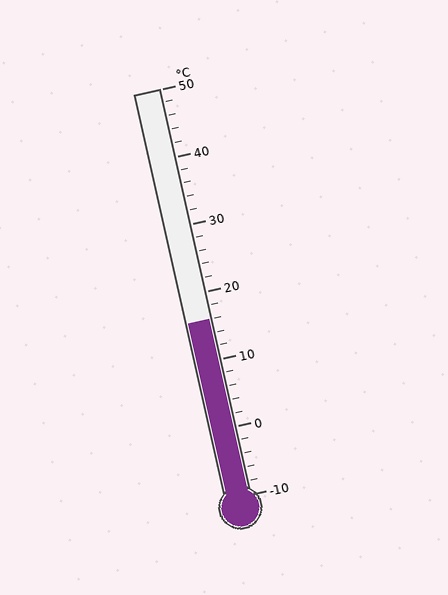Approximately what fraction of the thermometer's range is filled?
The thermometer is filled to approximately 45% of its range.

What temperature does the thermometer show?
The thermometer shows approximately 16°C.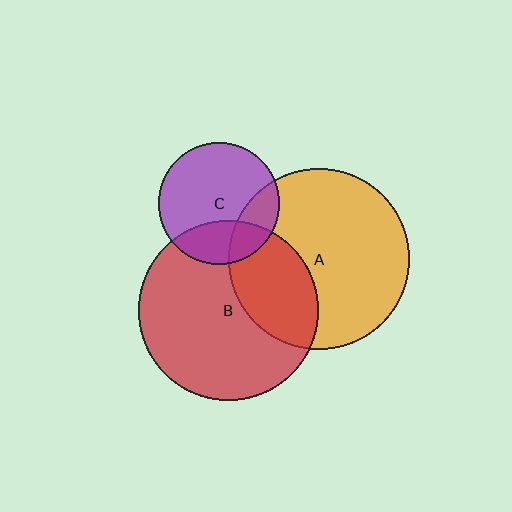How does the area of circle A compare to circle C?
Approximately 2.2 times.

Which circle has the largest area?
Circle A (orange).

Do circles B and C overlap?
Yes.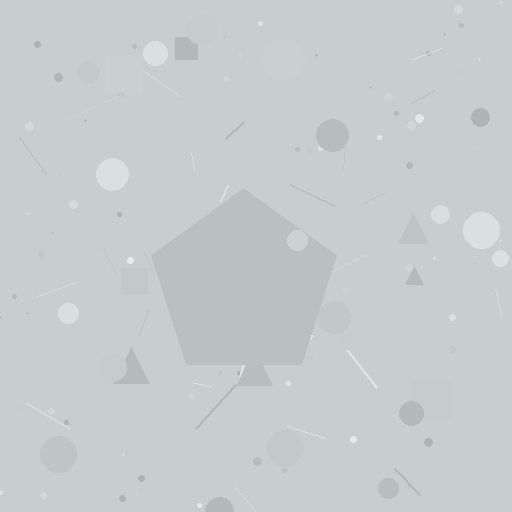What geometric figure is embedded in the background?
A pentagon is embedded in the background.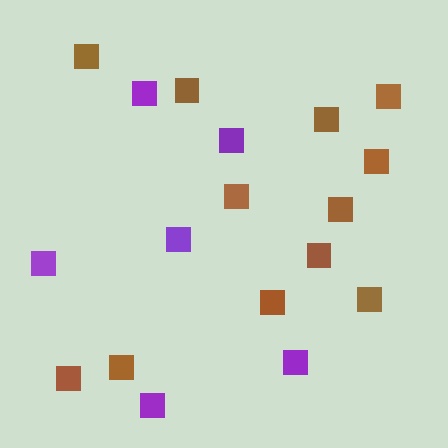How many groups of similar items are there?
There are 2 groups: one group of brown squares (12) and one group of purple squares (6).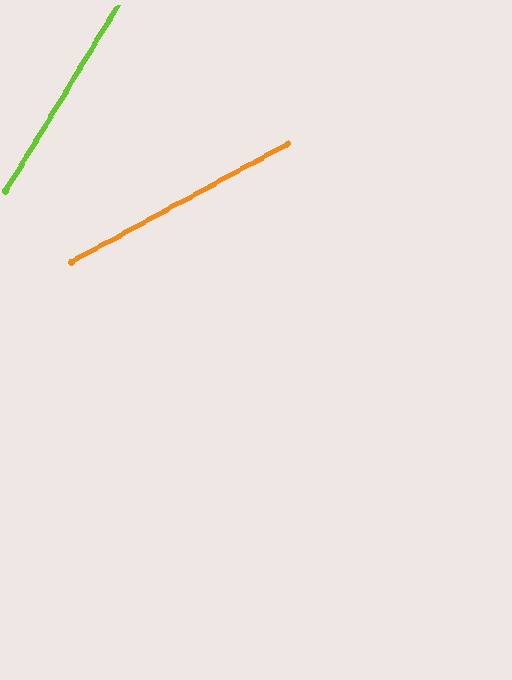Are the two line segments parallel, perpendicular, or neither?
Neither parallel nor perpendicular — they differ by about 30°.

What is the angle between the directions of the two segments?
Approximately 30 degrees.